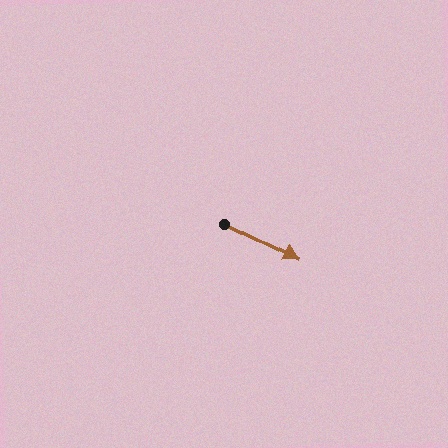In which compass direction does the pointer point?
Southeast.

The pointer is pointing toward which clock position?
Roughly 4 o'clock.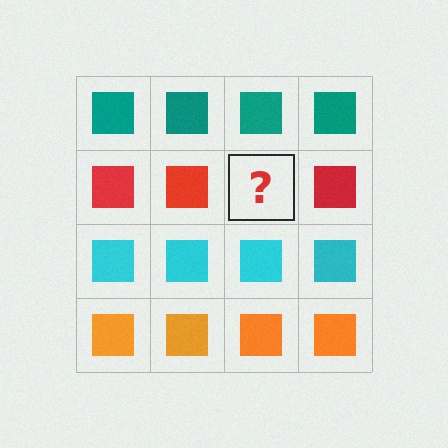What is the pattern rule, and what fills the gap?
The rule is that each row has a consistent color. The gap should be filled with a red square.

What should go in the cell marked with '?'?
The missing cell should contain a red square.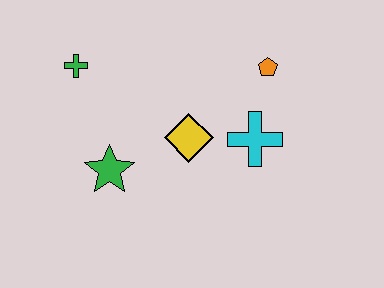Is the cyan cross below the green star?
No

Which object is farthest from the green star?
The orange pentagon is farthest from the green star.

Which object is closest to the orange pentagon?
The cyan cross is closest to the orange pentagon.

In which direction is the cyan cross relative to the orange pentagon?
The cyan cross is below the orange pentagon.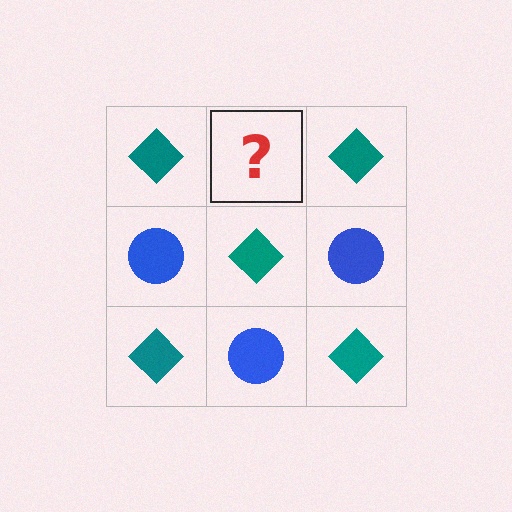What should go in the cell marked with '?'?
The missing cell should contain a blue circle.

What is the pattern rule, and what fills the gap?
The rule is that it alternates teal diamond and blue circle in a checkerboard pattern. The gap should be filled with a blue circle.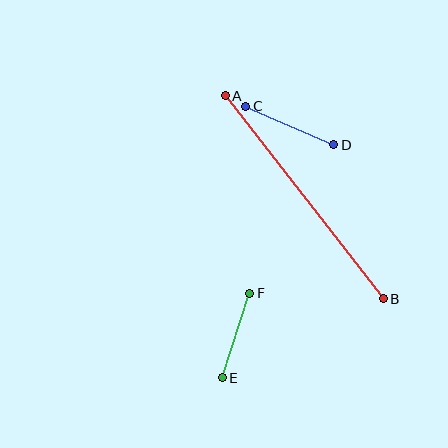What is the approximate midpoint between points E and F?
The midpoint is at approximately (236, 335) pixels.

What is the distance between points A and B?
The distance is approximately 257 pixels.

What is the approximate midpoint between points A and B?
The midpoint is at approximately (304, 197) pixels.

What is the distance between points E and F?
The distance is approximately 89 pixels.